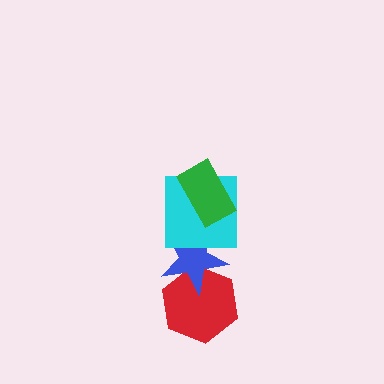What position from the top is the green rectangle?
The green rectangle is 1st from the top.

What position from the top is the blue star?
The blue star is 3rd from the top.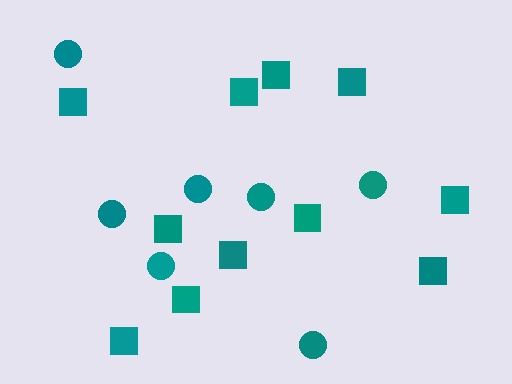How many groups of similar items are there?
There are 2 groups: one group of circles (7) and one group of squares (11).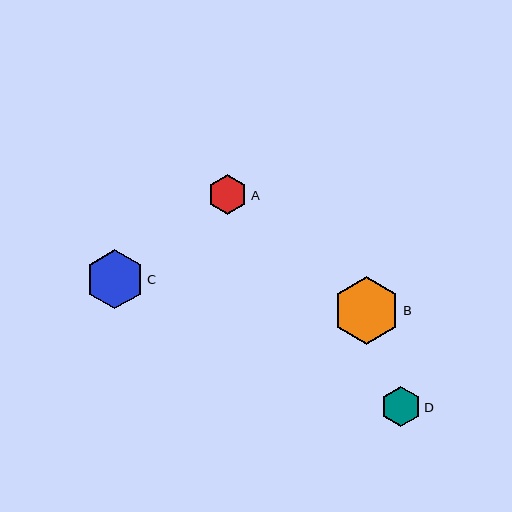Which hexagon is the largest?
Hexagon B is the largest with a size of approximately 67 pixels.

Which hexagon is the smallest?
Hexagon A is the smallest with a size of approximately 39 pixels.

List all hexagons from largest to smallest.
From largest to smallest: B, C, D, A.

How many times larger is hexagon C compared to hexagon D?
Hexagon C is approximately 1.4 times the size of hexagon D.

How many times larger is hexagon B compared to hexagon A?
Hexagon B is approximately 1.7 times the size of hexagon A.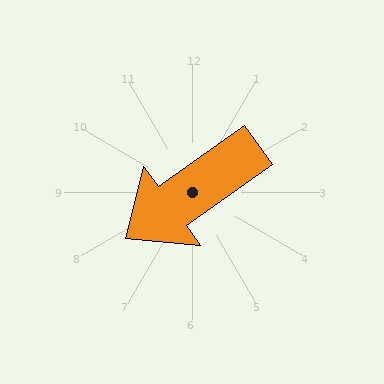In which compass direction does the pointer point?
Southwest.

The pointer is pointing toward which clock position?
Roughly 8 o'clock.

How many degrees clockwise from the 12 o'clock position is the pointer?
Approximately 235 degrees.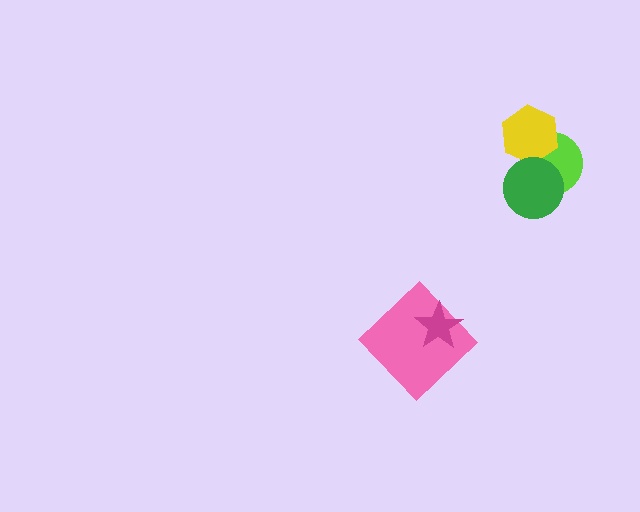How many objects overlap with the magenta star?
1 object overlaps with the magenta star.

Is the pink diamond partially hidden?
Yes, it is partially covered by another shape.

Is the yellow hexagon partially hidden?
Yes, it is partially covered by another shape.